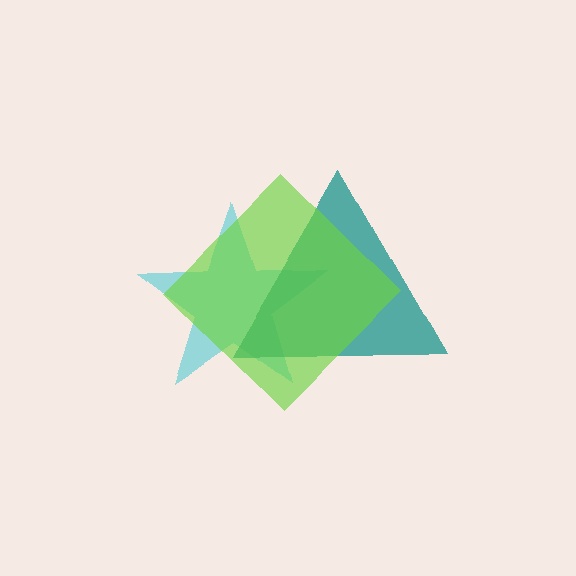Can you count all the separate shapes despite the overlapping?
Yes, there are 3 separate shapes.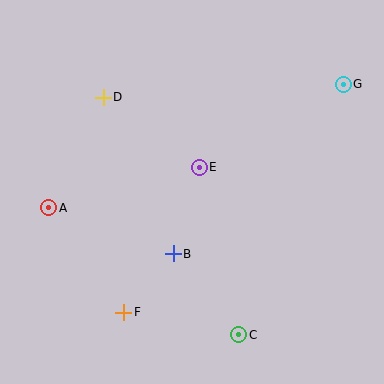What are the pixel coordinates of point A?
Point A is at (49, 208).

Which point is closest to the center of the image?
Point E at (199, 167) is closest to the center.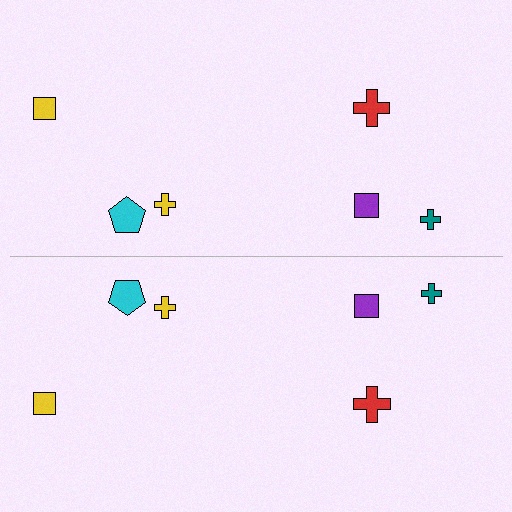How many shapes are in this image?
There are 12 shapes in this image.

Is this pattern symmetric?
Yes, this pattern has bilateral (reflection) symmetry.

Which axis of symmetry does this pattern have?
The pattern has a horizontal axis of symmetry running through the center of the image.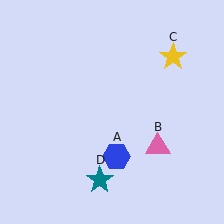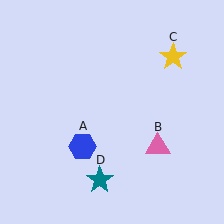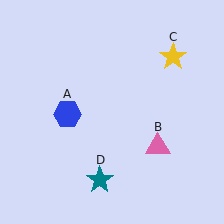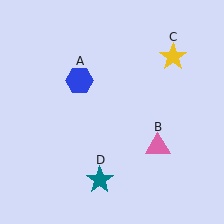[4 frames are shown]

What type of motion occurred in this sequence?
The blue hexagon (object A) rotated clockwise around the center of the scene.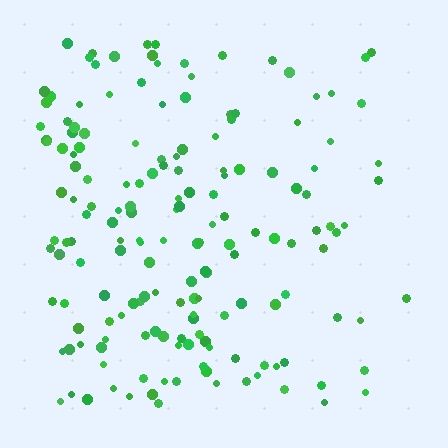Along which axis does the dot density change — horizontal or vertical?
Horizontal.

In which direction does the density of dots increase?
From right to left, with the left side densest.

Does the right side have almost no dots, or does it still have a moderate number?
Still a moderate number, just noticeably fewer than the left.